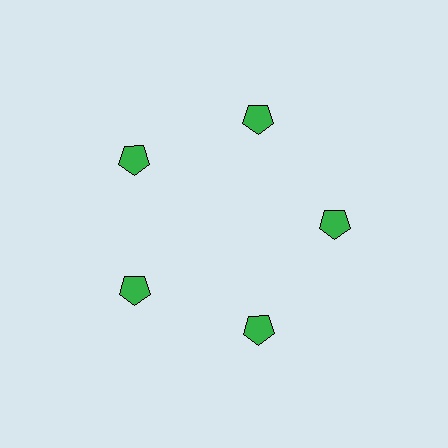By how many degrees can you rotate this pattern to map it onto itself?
The pattern maps onto itself every 72 degrees of rotation.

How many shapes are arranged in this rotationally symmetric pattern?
There are 5 shapes, arranged in 5 groups of 1.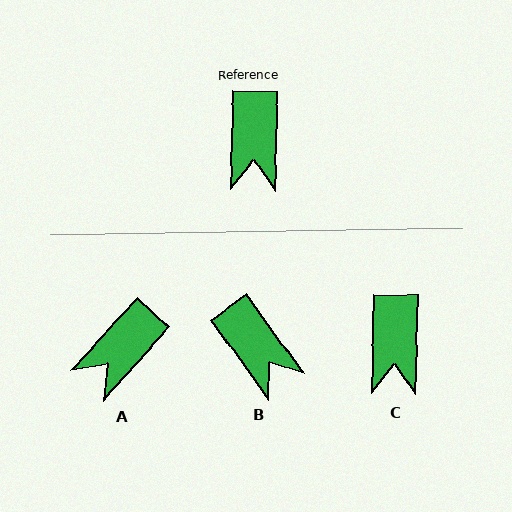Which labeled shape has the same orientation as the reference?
C.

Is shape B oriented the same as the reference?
No, it is off by about 38 degrees.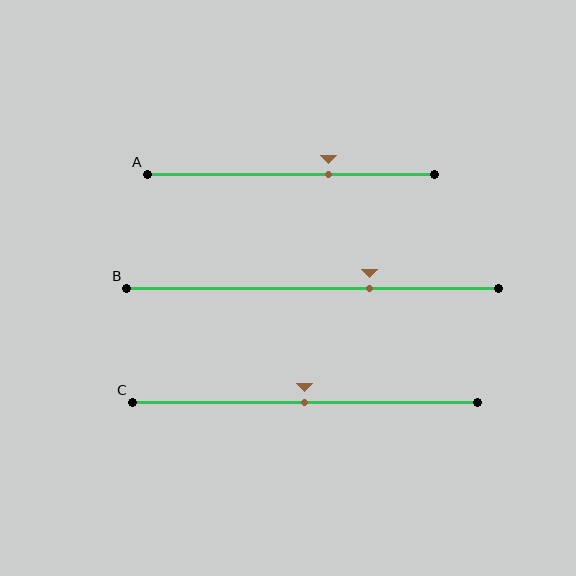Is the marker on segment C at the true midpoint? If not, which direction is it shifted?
Yes, the marker on segment C is at the true midpoint.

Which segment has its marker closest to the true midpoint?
Segment C has its marker closest to the true midpoint.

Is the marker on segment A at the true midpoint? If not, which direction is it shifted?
No, the marker on segment A is shifted to the right by about 13% of the segment length.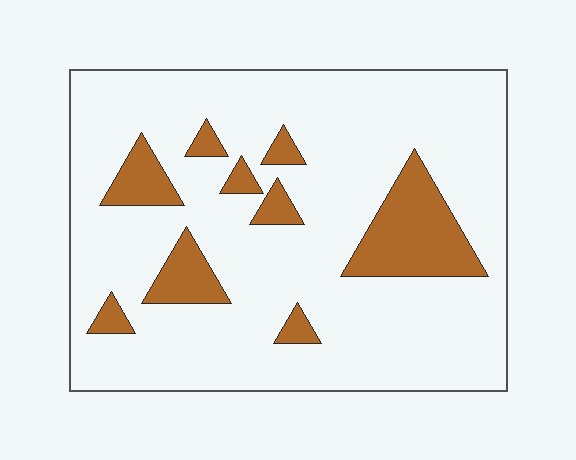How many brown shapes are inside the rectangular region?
9.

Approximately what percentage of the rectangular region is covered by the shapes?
Approximately 15%.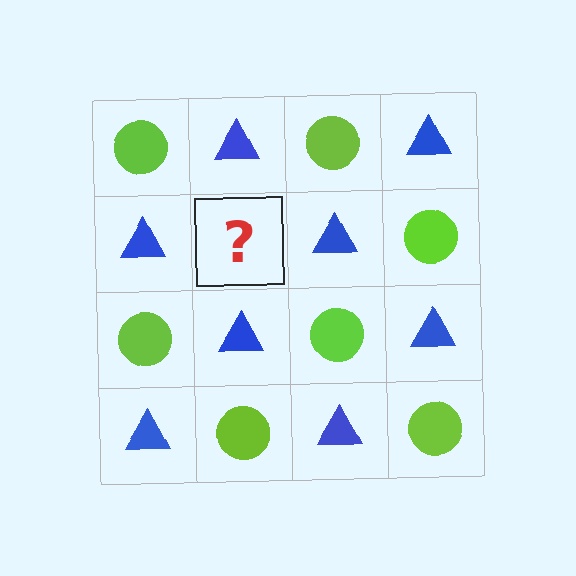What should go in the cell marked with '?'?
The missing cell should contain a lime circle.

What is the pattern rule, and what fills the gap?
The rule is that it alternates lime circle and blue triangle in a checkerboard pattern. The gap should be filled with a lime circle.